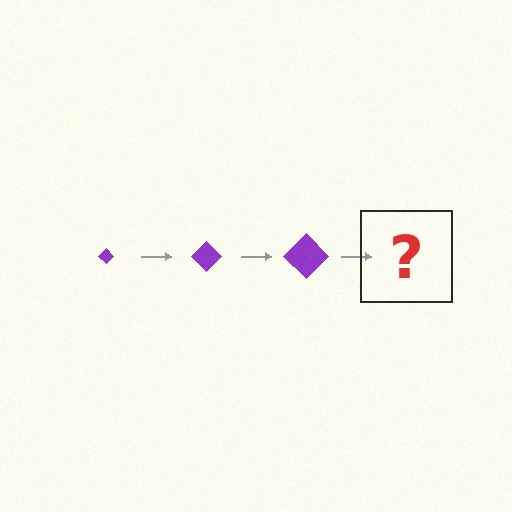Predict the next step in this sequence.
The next step is a purple diamond, larger than the previous one.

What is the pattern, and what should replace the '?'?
The pattern is that the diamond gets progressively larger each step. The '?' should be a purple diamond, larger than the previous one.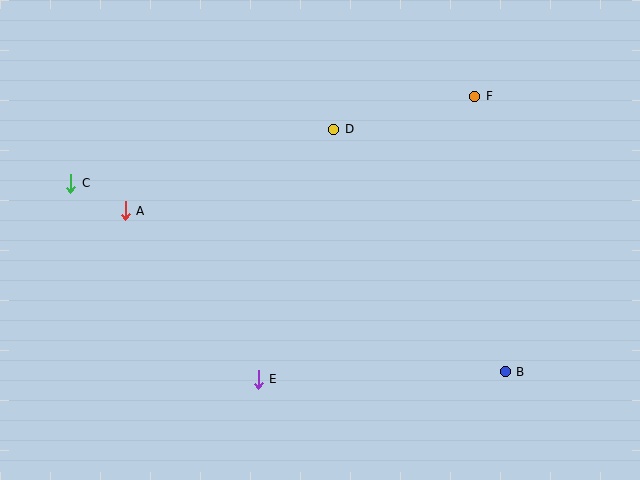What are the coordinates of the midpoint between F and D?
The midpoint between F and D is at (404, 113).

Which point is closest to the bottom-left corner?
Point E is closest to the bottom-left corner.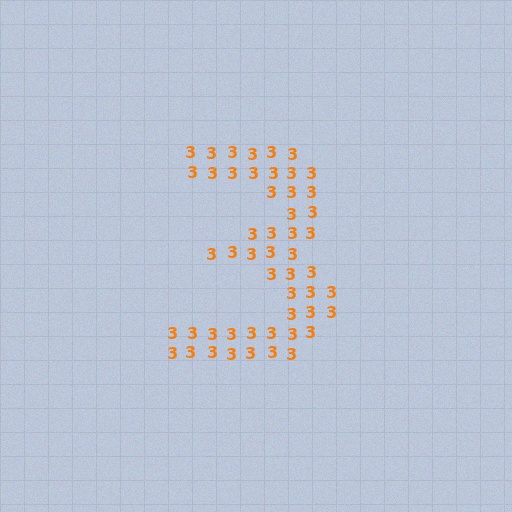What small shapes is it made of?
It is made of small digit 3's.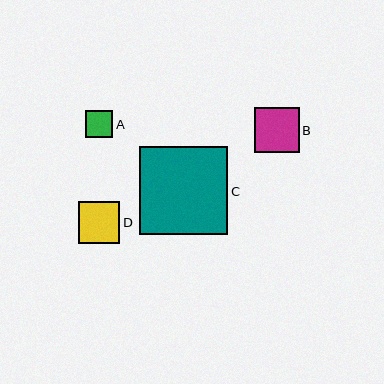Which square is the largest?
Square C is the largest with a size of approximately 88 pixels.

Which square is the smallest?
Square A is the smallest with a size of approximately 27 pixels.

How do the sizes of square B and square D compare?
Square B and square D are approximately the same size.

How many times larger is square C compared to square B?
Square C is approximately 2.0 times the size of square B.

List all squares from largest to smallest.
From largest to smallest: C, B, D, A.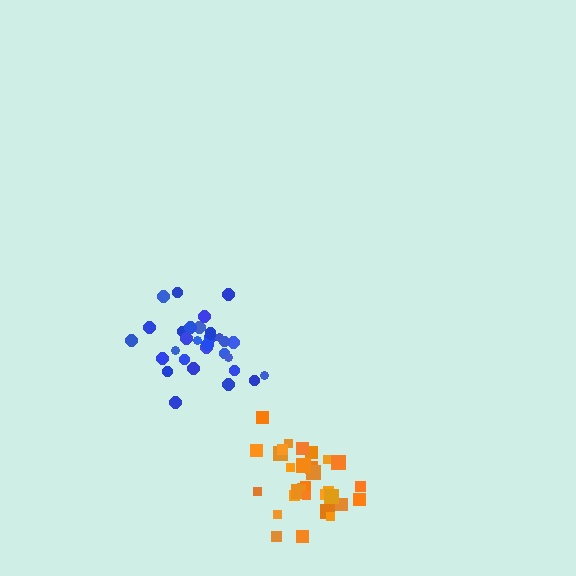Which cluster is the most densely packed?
Blue.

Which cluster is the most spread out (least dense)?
Orange.